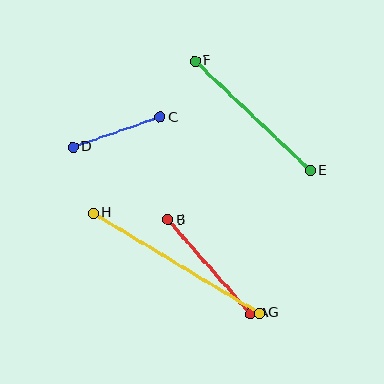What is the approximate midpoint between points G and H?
The midpoint is at approximately (177, 263) pixels.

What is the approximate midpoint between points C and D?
The midpoint is at approximately (116, 132) pixels.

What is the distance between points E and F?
The distance is approximately 159 pixels.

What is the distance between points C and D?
The distance is approximately 92 pixels.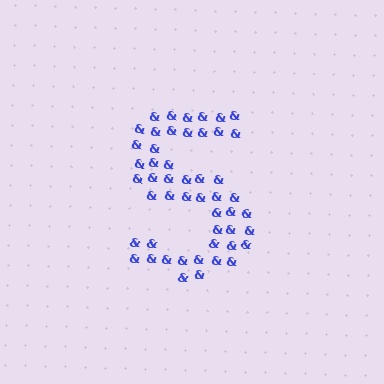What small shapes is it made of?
It is made of small ampersands.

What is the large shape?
The large shape is the letter S.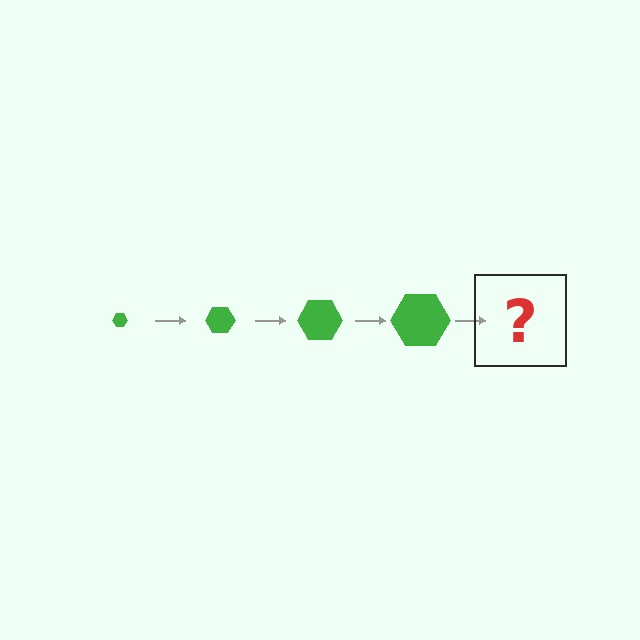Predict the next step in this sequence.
The next step is a green hexagon, larger than the previous one.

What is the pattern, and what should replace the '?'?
The pattern is that the hexagon gets progressively larger each step. The '?' should be a green hexagon, larger than the previous one.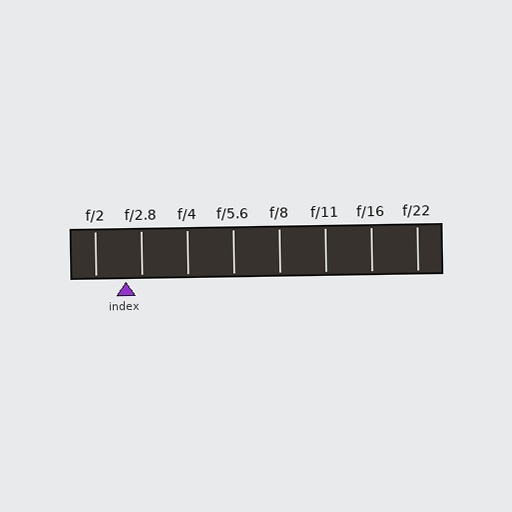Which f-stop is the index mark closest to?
The index mark is closest to f/2.8.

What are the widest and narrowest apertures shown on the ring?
The widest aperture shown is f/2 and the narrowest is f/22.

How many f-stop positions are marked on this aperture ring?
There are 8 f-stop positions marked.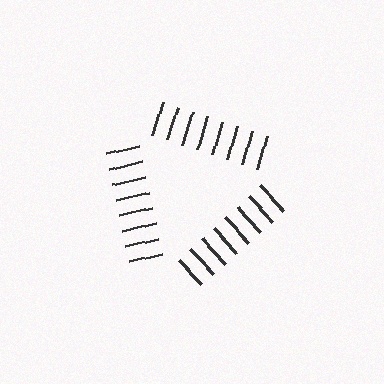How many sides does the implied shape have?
3 sides — the line-ends trace a triangle.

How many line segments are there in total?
24 — 8 along each of the 3 edges.